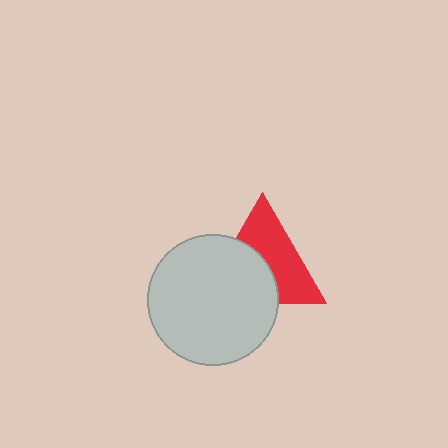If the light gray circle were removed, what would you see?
You would see the complete red triangle.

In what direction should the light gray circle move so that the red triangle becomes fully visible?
The light gray circle should move toward the lower-left. That is the shortest direction to clear the overlap and leave the red triangle fully visible.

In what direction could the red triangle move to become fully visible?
The red triangle could move toward the upper-right. That would shift it out from behind the light gray circle entirely.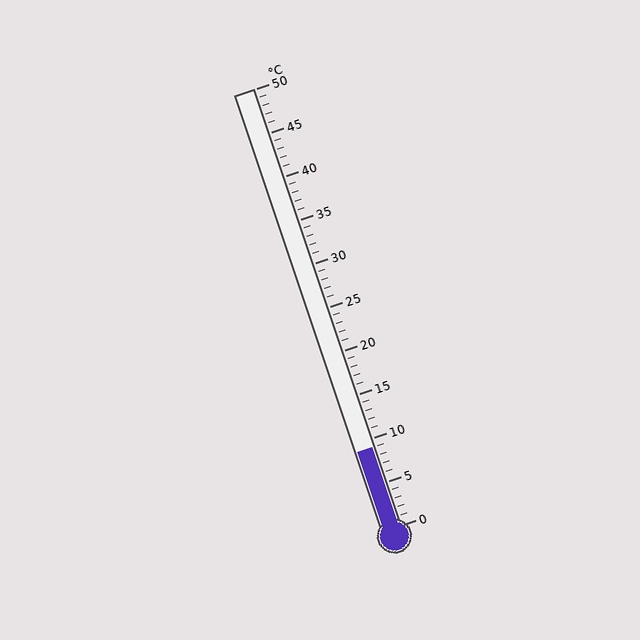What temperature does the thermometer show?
The thermometer shows approximately 9°C.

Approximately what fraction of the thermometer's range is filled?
The thermometer is filled to approximately 20% of its range.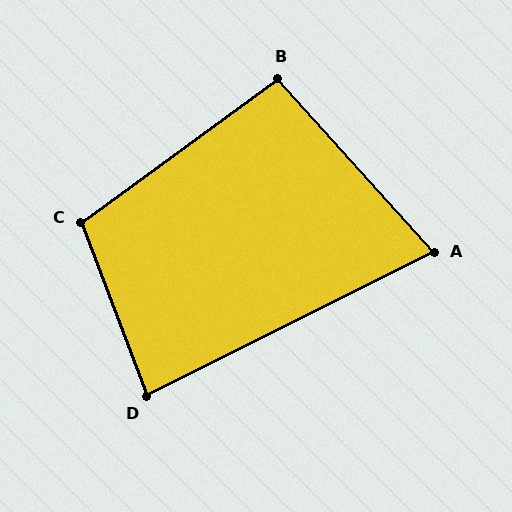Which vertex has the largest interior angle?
C, at approximately 105 degrees.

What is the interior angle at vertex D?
Approximately 84 degrees (acute).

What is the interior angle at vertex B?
Approximately 96 degrees (obtuse).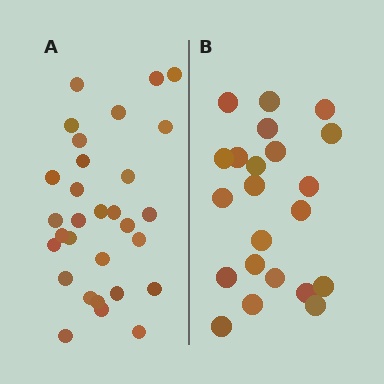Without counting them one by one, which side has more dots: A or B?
Region A (the left region) has more dots.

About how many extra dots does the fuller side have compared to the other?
Region A has roughly 8 or so more dots than region B.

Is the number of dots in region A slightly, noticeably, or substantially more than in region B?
Region A has noticeably more, but not dramatically so. The ratio is roughly 1.4 to 1.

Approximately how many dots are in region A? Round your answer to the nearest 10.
About 30 dots.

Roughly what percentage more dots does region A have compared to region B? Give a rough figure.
About 35% more.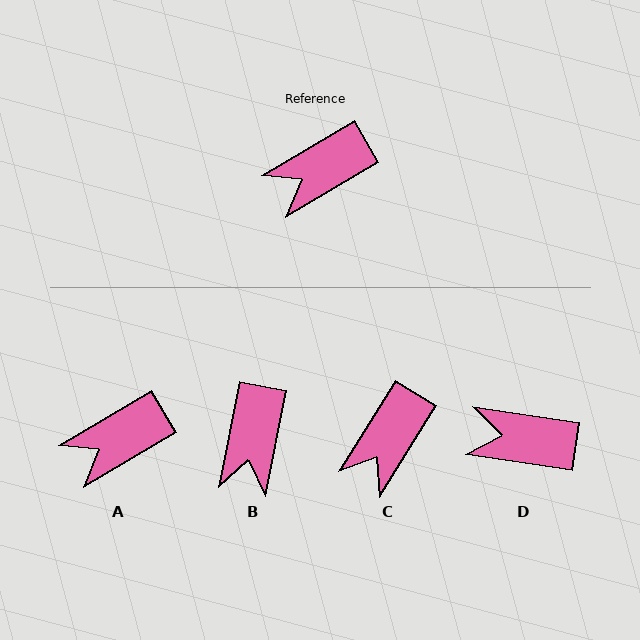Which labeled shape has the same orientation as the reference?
A.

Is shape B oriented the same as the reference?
No, it is off by about 48 degrees.